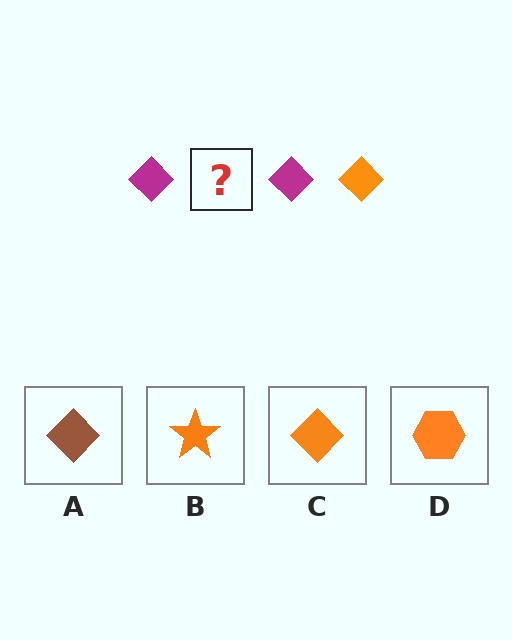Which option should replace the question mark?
Option C.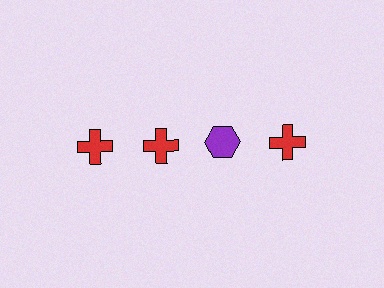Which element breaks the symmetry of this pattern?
The purple hexagon in the top row, center column breaks the symmetry. All other shapes are red crosses.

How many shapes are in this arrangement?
There are 4 shapes arranged in a grid pattern.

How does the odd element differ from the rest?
It differs in both color (purple instead of red) and shape (hexagon instead of cross).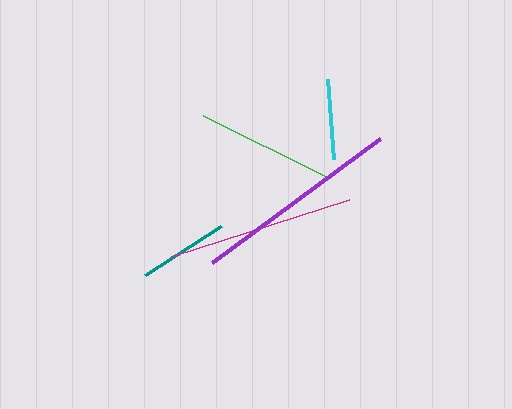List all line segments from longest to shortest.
From longest to shortest: purple, magenta, green, teal, cyan.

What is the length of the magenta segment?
The magenta segment is approximately 186 pixels long.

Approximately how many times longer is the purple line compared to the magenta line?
The purple line is approximately 1.1 times the length of the magenta line.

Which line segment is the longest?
The purple line is the longest at approximately 209 pixels.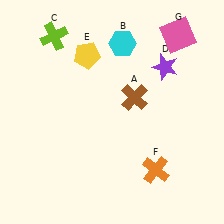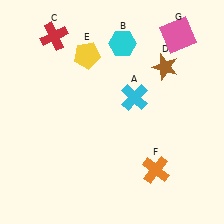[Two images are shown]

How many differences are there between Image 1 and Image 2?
There are 3 differences between the two images.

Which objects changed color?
A changed from brown to cyan. C changed from lime to red. D changed from purple to brown.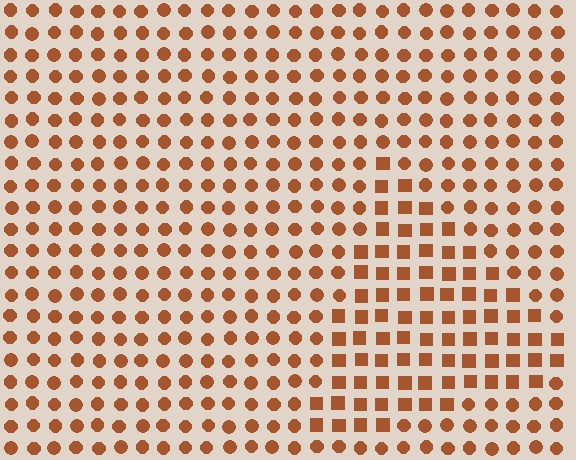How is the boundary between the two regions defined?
The boundary is defined by a change in element shape: squares inside vs. circles outside. All elements share the same color and spacing.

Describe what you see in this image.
The image is filled with small brown elements arranged in a uniform grid. A triangle-shaped region contains squares, while the surrounding area contains circles. The boundary is defined purely by the change in element shape.